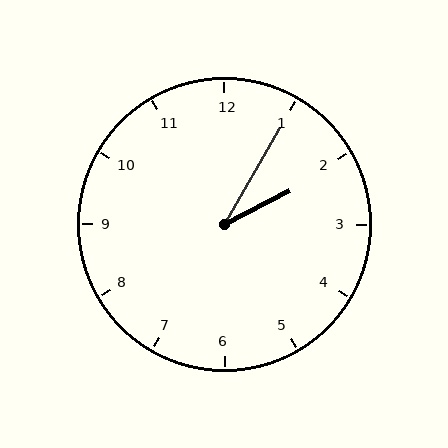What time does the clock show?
2:05.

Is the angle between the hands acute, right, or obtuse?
It is acute.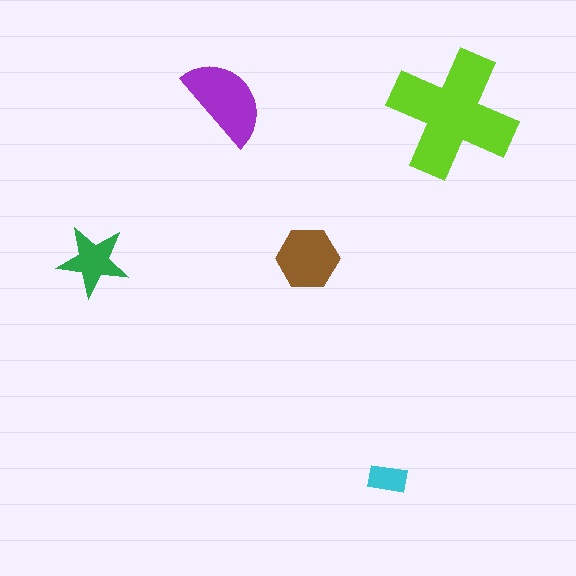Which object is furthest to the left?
The green star is leftmost.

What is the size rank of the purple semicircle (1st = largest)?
2nd.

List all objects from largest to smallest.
The lime cross, the purple semicircle, the brown hexagon, the green star, the cyan rectangle.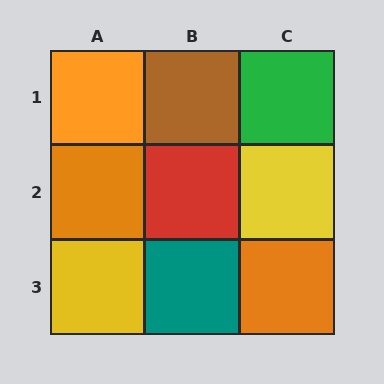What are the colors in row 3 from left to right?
Yellow, teal, orange.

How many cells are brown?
1 cell is brown.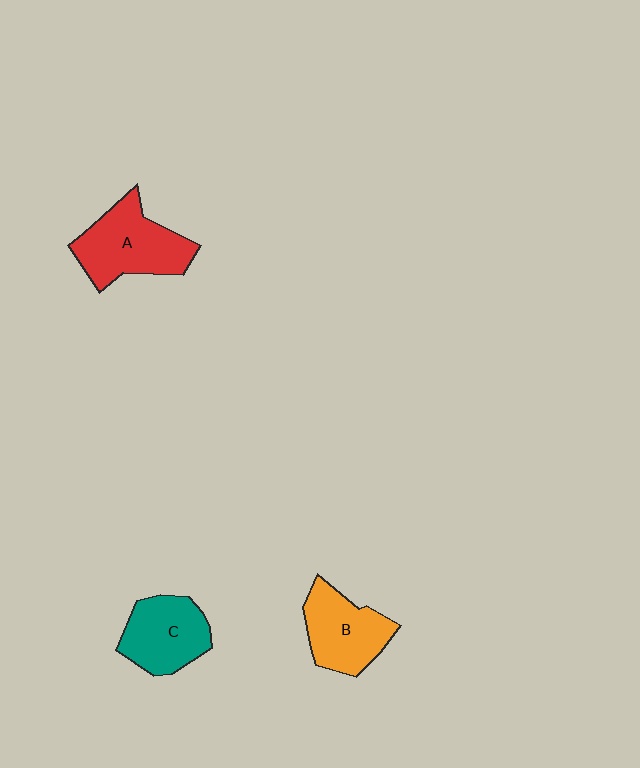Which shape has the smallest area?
Shape C (teal).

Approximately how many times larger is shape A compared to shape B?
Approximately 1.2 times.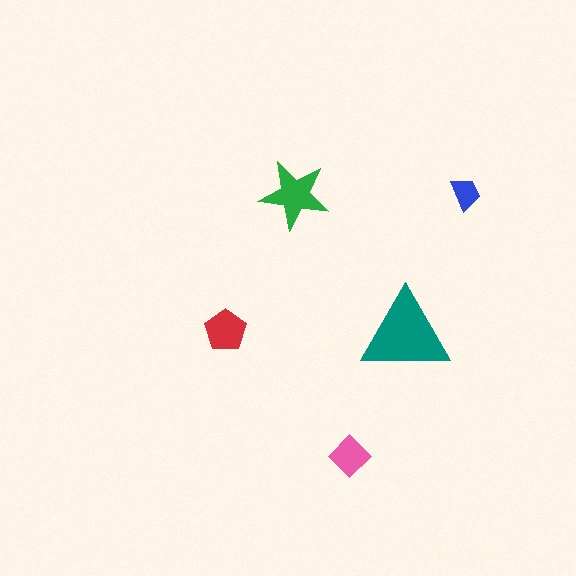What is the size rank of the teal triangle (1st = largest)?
1st.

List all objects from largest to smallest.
The teal triangle, the green star, the red pentagon, the pink diamond, the blue trapezoid.